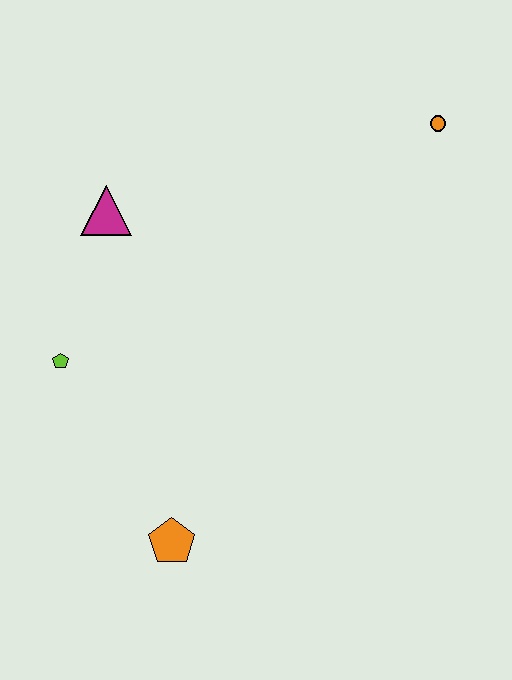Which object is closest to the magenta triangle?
The lime pentagon is closest to the magenta triangle.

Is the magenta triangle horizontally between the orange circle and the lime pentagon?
Yes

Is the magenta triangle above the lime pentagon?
Yes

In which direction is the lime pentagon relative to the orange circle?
The lime pentagon is to the left of the orange circle.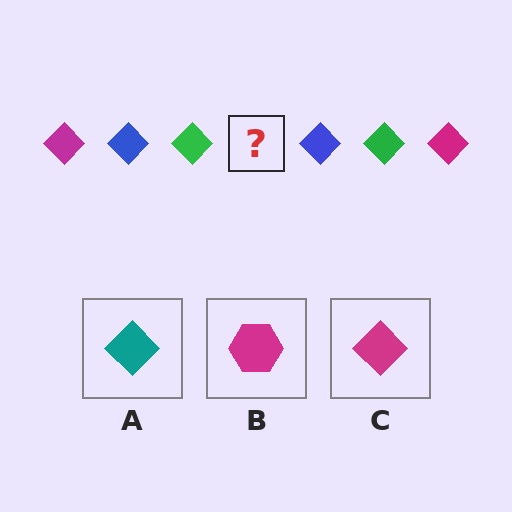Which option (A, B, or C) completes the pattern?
C.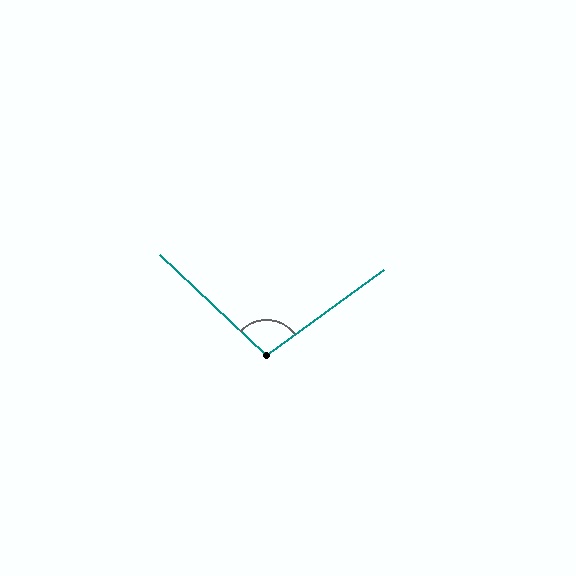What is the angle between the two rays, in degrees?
Approximately 100 degrees.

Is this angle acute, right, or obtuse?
It is obtuse.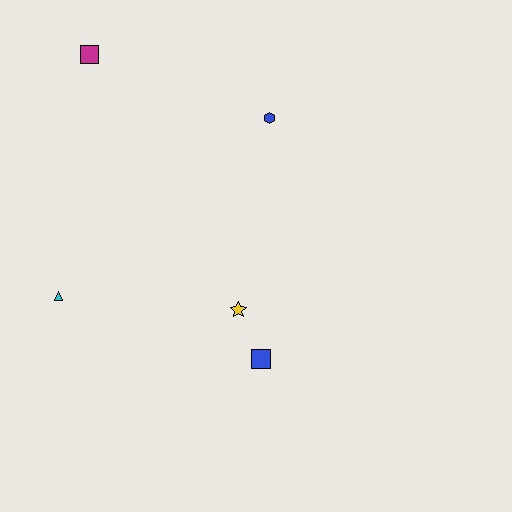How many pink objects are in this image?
There are no pink objects.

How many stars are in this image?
There is 1 star.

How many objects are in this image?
There are 5 objects.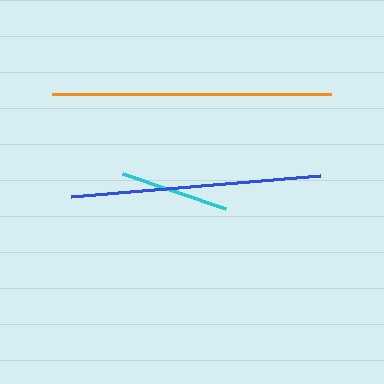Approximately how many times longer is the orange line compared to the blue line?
The orange line is approximately 1.1 times the length of the blue line.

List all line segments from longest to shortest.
From longest to shortest: orange, blue, cyan.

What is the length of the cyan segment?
The cyan segment is approximately 108 pixels long.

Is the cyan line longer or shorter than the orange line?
The orange line is longer than the cyan line.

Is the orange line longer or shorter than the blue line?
The orange line is longer than the blue line.